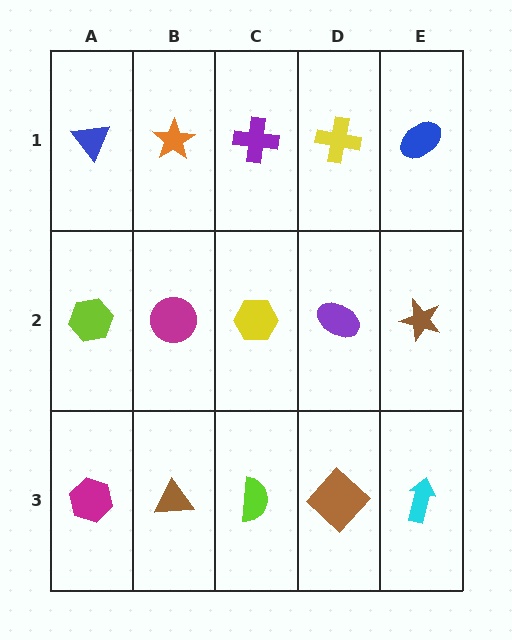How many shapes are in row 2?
5 shapes.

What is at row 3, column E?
A cyan arrow.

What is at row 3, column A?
A magenta hexagon.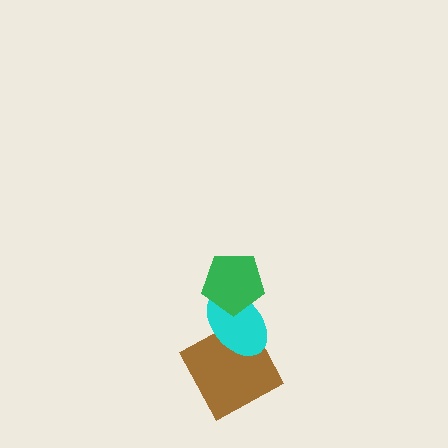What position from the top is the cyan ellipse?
The cyan ellipse is 2nd from the top.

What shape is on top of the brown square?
The cyan ellipse is on top of the brown square.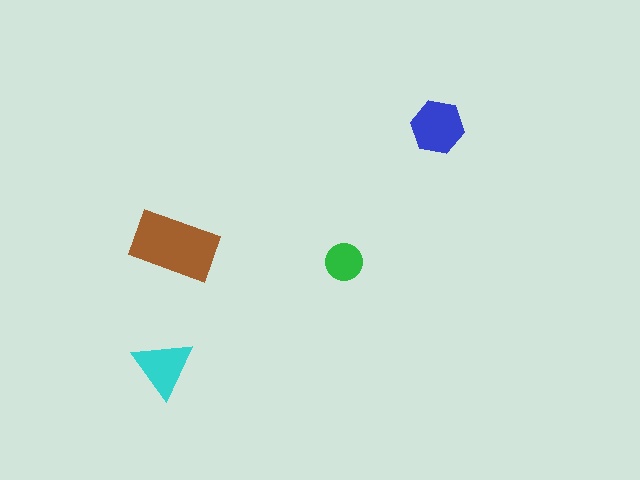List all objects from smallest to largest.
The green circle, the cyan triangle, the blue hexagon, the brown rectangle.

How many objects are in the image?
There are 4 objects in the image.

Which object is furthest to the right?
The blue hexagon is rightmost.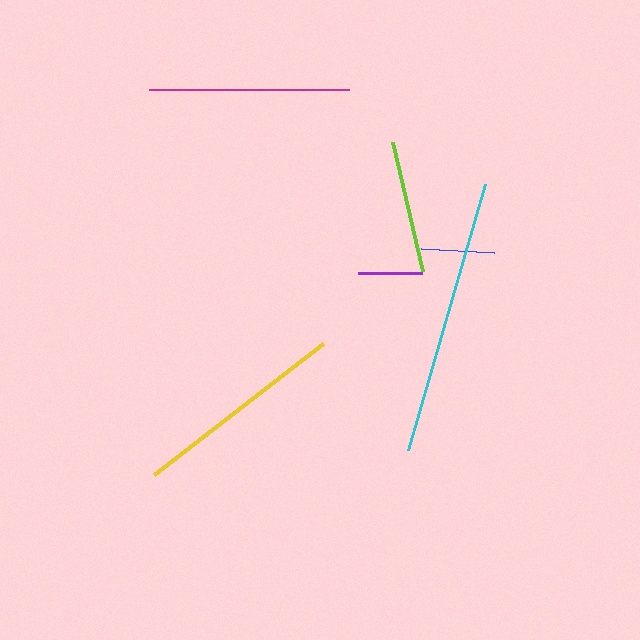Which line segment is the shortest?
The purple line is the shortest at approximately 64 pixels.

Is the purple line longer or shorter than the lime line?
The lime line is longer than the purple line.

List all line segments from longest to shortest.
From longest to shortest: cyan, yellow, magenta, lime, blue, purple.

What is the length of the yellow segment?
The yellow segment is approximately 214 pixels long.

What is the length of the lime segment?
The lime segment is approximately 132 pixels long.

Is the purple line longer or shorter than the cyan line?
The cyan line is longer than the purple line.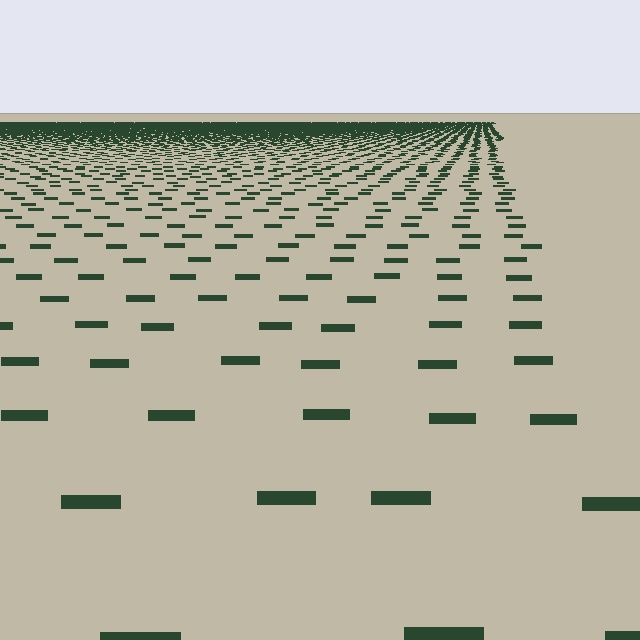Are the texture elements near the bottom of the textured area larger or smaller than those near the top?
Larger. Near the bottom, elements are closer to the viewer and appear at a bigger on-screen size.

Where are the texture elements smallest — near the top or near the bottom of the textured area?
Near the top.